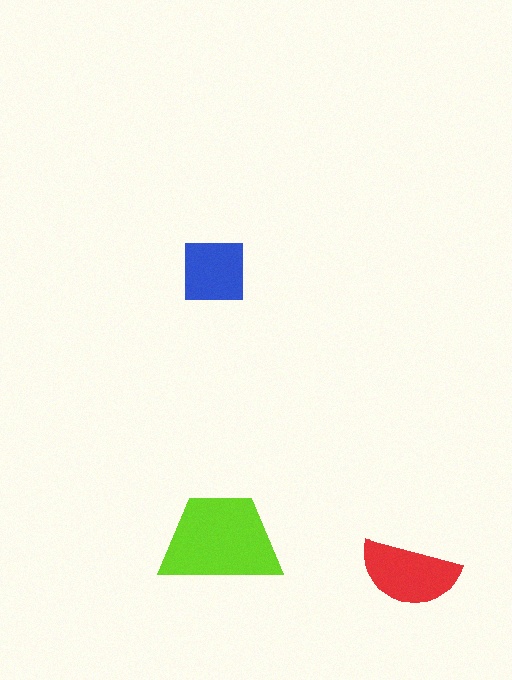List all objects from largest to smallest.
The lime trapezoid, the red semicircle, the blue square.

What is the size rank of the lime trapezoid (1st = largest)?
1st.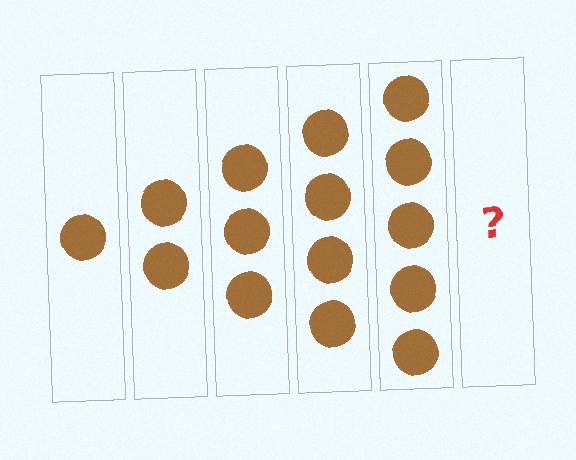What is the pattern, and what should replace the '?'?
The pattern is that each step adds one more circle. The '?' should be 6 circles.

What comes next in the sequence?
The next element should be 6 circles.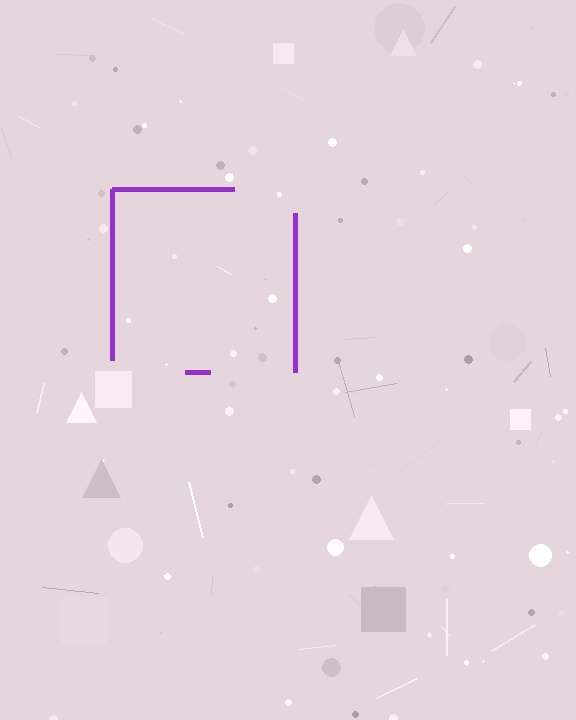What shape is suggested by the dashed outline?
The dashed outline suggests a square.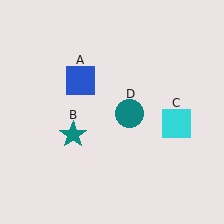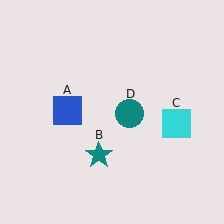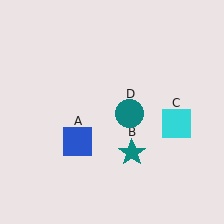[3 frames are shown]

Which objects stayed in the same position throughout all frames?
Cyan square (object C) and teal circle (object D) remained stationary.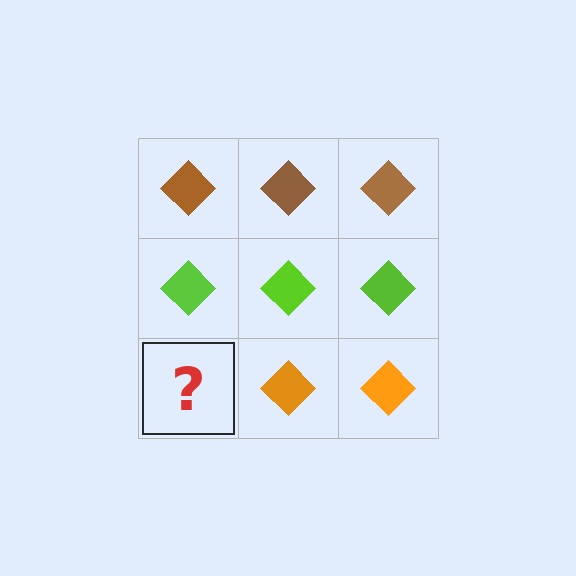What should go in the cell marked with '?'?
The missing cell should contain an orange diamond.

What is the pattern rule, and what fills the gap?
The rule is that each row has a consistent color. The gap should be filled with an orange diamond.